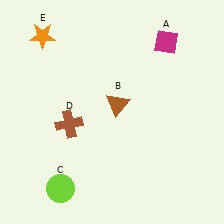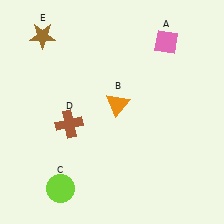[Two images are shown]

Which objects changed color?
A changed from magenta to pink. B changed from brown to orange. E changed from orange to brown.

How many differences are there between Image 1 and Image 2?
There are 3 differences between the two images.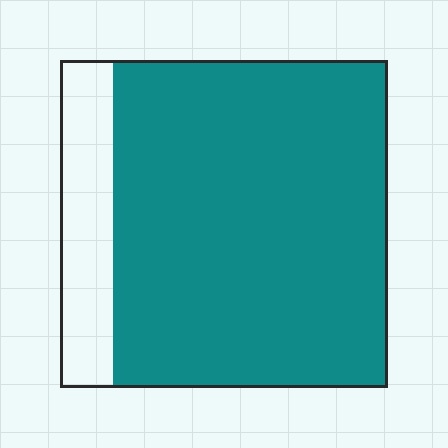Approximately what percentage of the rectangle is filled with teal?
Approximately 85%.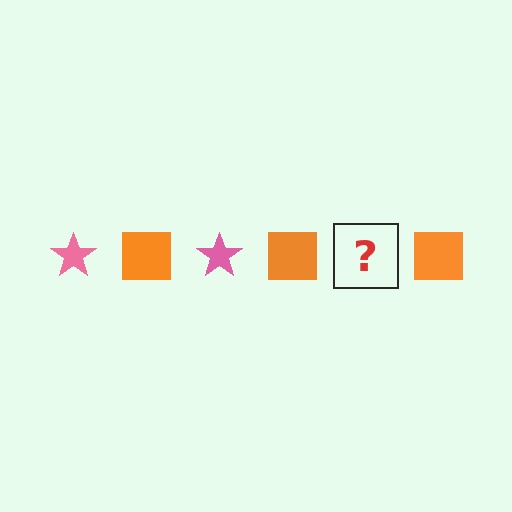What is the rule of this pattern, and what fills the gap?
The rule is that the pattern alternates between pink star and orange square. The gap should be filled with a pink star.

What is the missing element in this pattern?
The missing element is a pink star.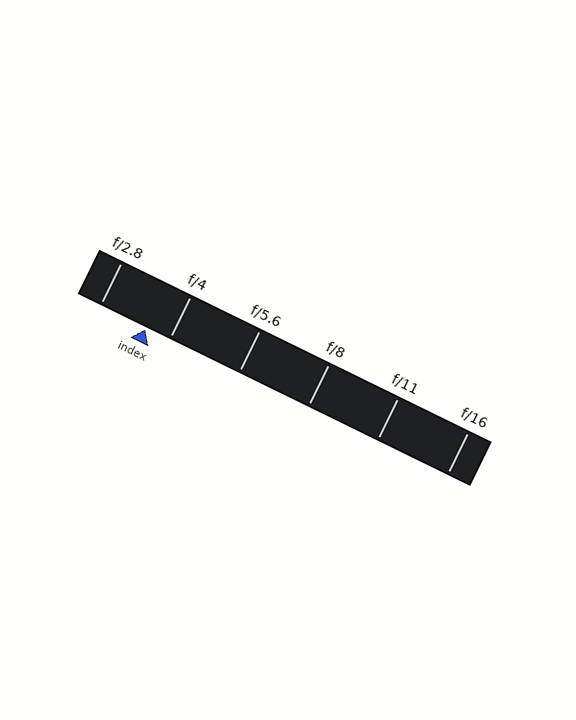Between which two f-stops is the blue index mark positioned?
The index mark is between f/2.8 and f/4.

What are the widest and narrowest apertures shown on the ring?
The widest aperture shown is f/2.8 and the narrowest is f/16.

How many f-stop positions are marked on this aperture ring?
There are 6 f-stop positions marked.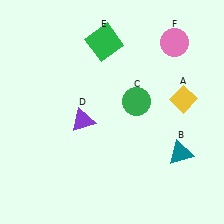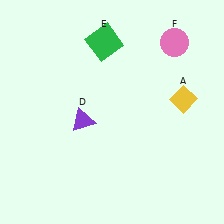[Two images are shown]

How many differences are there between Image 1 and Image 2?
There are 2 differences between the two images.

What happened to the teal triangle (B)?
The teal triangle (B) was removed in Image 2. It was in the bottom-right area of Image 1.